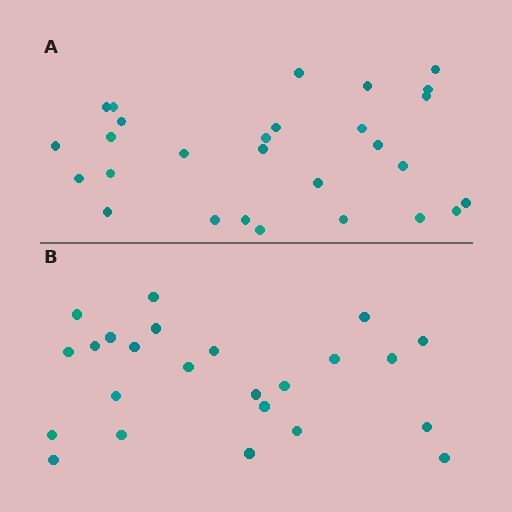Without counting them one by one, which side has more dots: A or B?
Region A (the top region) has more dots.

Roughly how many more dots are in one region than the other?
Region A has about 4 more dots than region B.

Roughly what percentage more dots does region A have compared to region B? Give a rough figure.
About 15% more.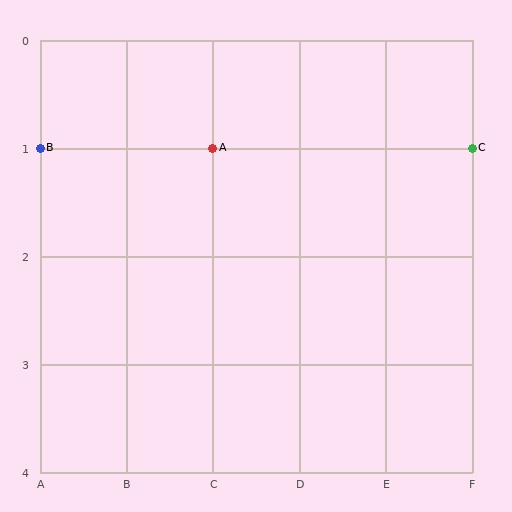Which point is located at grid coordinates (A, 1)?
Point B is at (A, 1).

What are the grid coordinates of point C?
Point C is at grid coordinates (F, 1).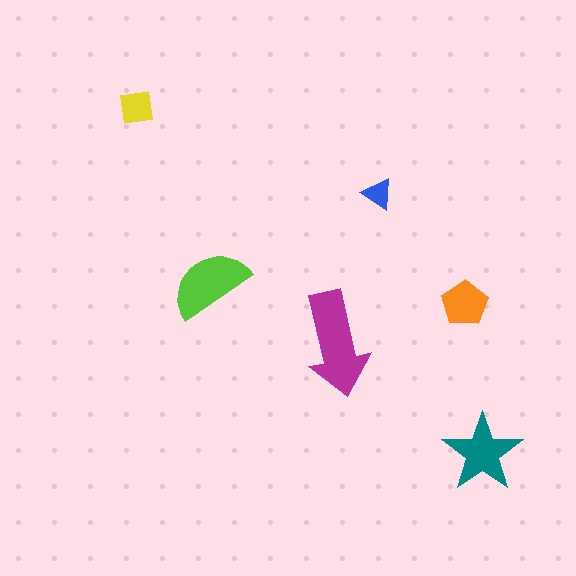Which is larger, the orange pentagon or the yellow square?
The orange pentagon.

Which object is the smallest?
The blue triangle.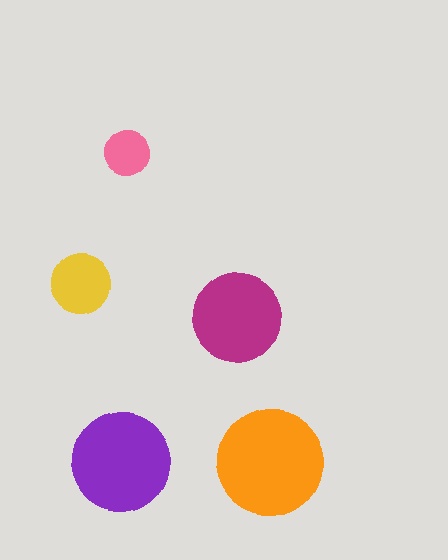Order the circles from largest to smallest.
the orange one, the purple one, the magenta one, the yellow one, the pink one.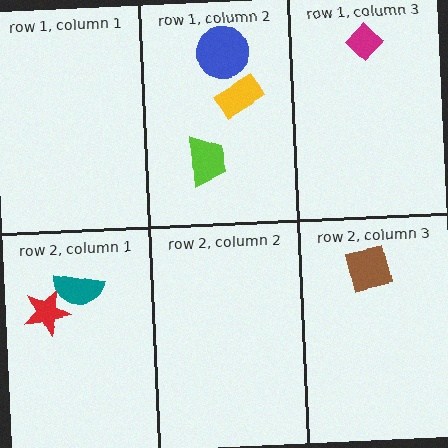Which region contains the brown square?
The row 2, column 3 region.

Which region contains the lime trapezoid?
The row 1, column 2 region.